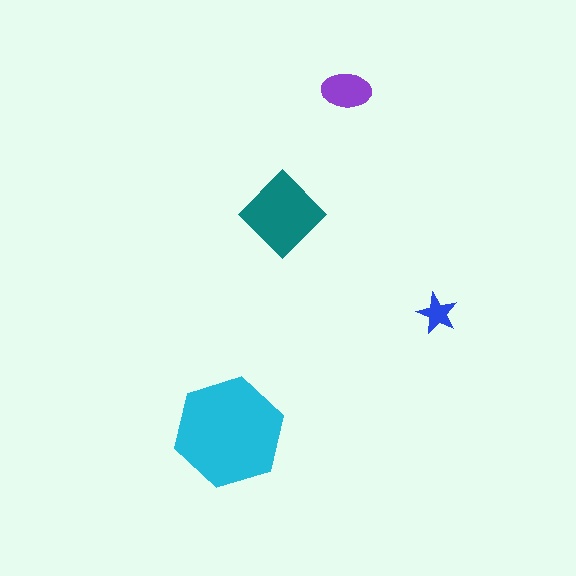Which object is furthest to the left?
The cyan hexagon is leftmost.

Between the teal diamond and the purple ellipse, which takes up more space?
The teal diamond.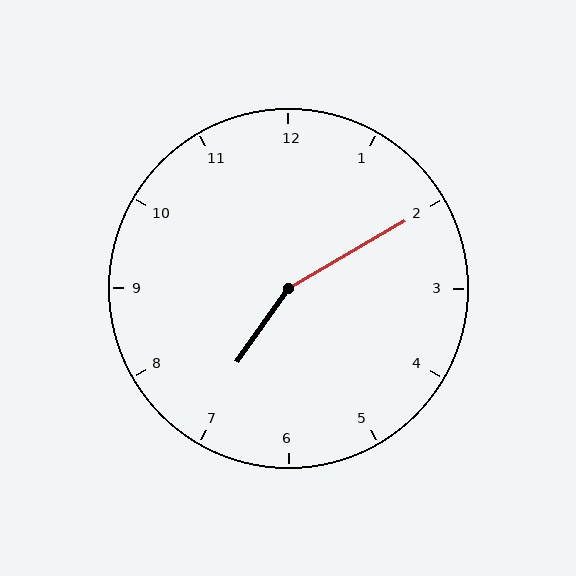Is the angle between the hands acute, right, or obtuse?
It is obtuse.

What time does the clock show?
7:10.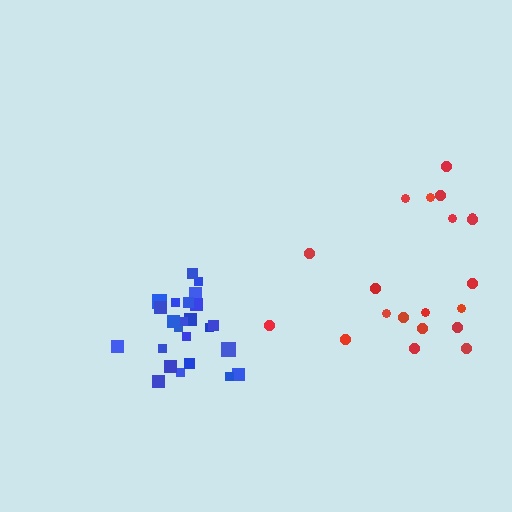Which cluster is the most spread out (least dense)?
Red.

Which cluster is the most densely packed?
Blue.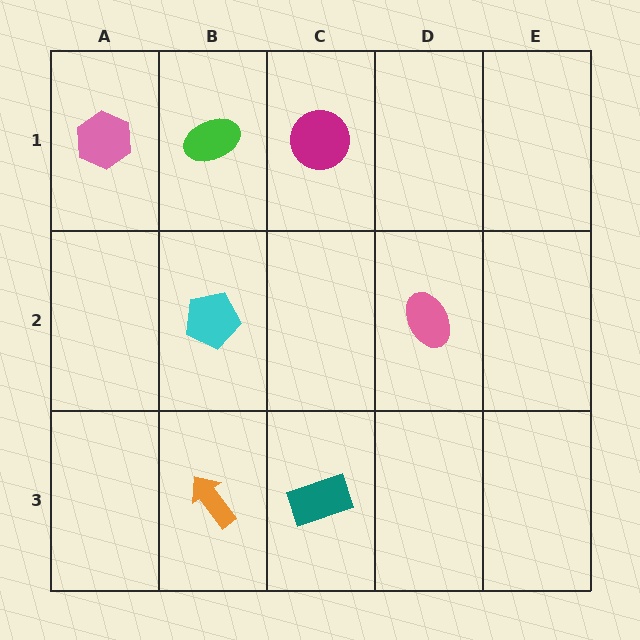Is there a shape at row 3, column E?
No, that cell is empty.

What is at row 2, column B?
A cyan pentagon.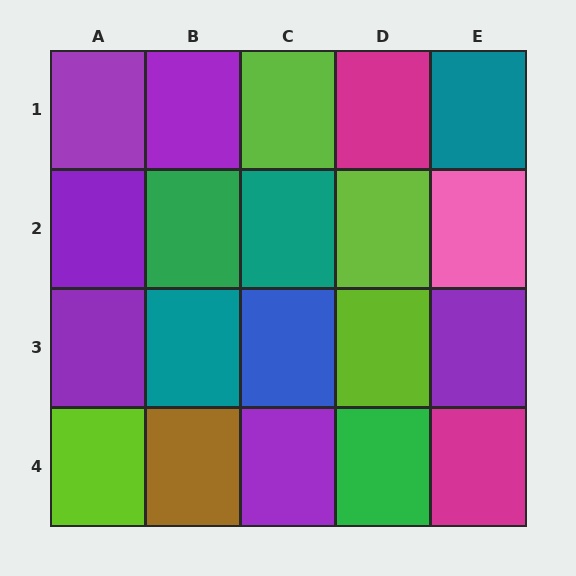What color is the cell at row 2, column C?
Teal.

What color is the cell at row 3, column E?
Purple.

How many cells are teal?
3 cells are teal.